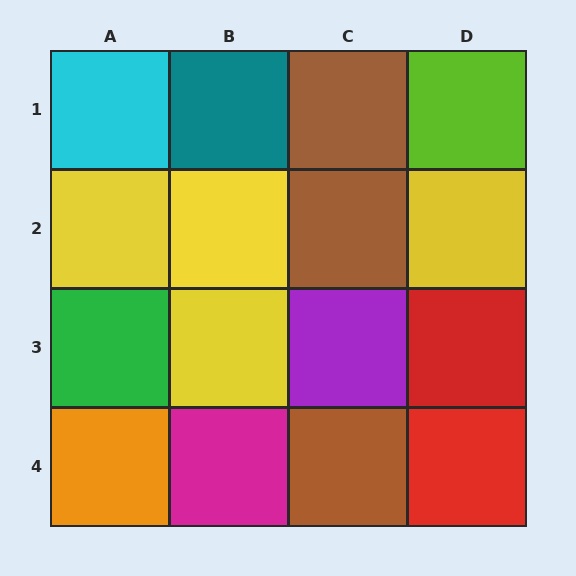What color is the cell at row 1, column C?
Brown.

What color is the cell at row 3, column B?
Yellow.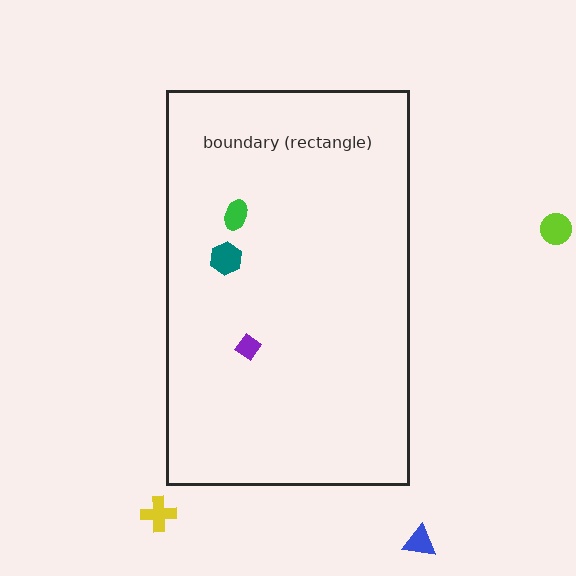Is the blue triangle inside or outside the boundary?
Outside.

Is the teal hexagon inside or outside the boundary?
Inside.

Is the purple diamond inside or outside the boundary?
Inside.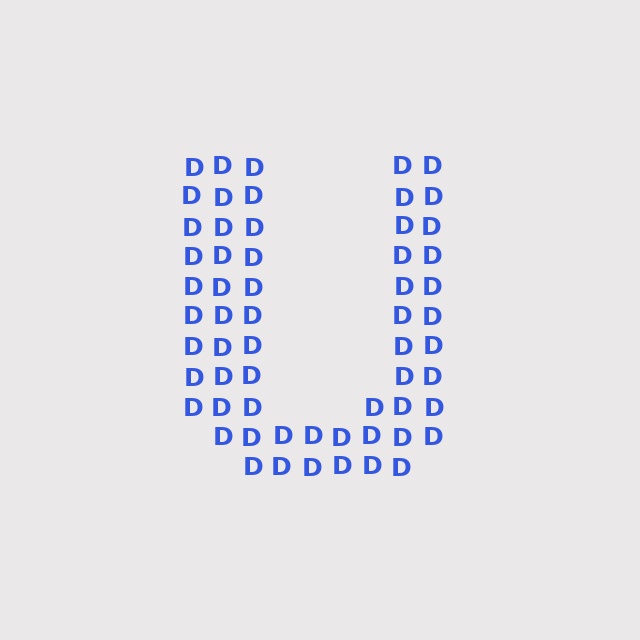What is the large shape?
The large shape is the letter U.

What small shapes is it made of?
It is made of small letter D's.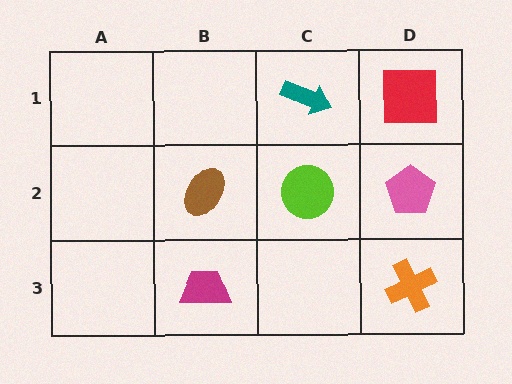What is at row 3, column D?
An orange cross.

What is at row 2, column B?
A brown ellipse.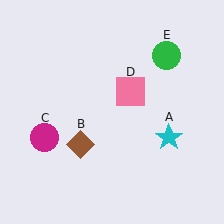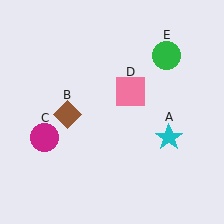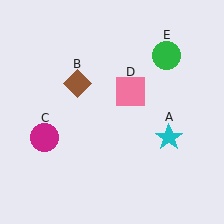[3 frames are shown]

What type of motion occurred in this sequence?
The brown diamond (object B) rotated clockwise around the center of the scene.